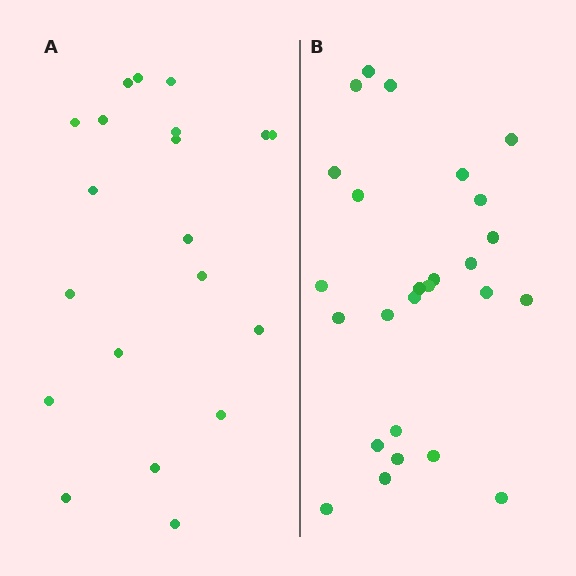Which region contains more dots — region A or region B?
Region B (the right region) has more dots.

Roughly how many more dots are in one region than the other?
Region B has about 6 more dots than region A.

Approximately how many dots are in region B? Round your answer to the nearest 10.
About 30 dots. (The exact count is 26, which rounds to 30.)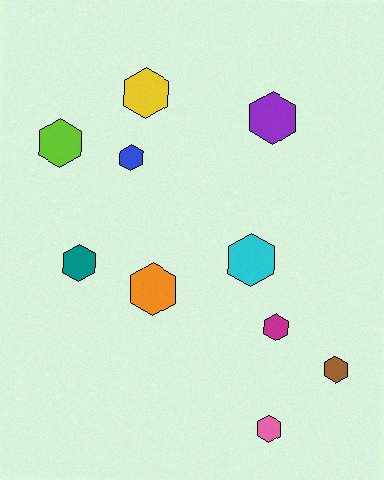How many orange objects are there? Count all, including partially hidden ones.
There is 1 orange object.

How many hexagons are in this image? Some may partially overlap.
There are 10 hexagons.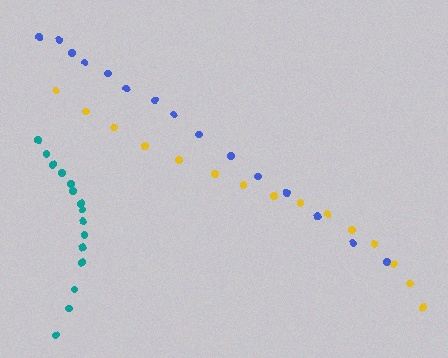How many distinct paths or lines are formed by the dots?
There are 3 distinct paths.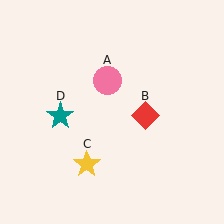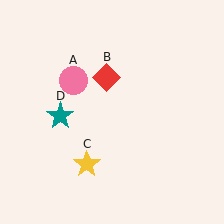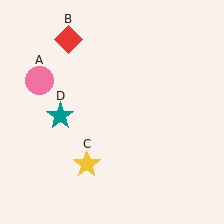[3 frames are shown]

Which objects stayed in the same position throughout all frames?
Yellow star (object C) and teal star (object D) remained stationary.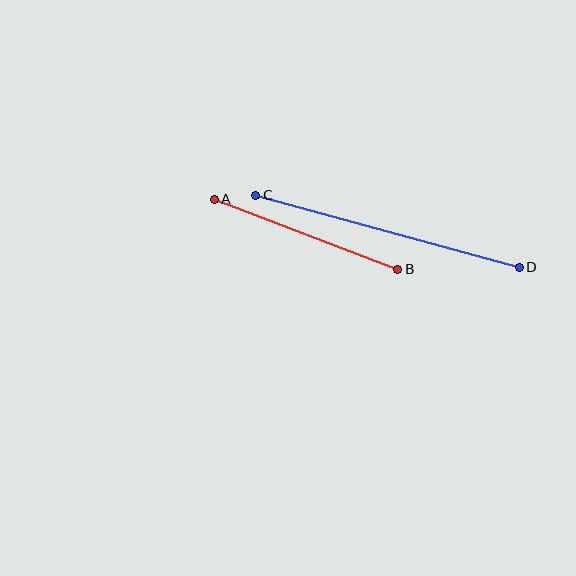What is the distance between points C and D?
The distance is approximately 273 pixels.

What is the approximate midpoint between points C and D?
The midpoint is at approximately (388, 231) pixels.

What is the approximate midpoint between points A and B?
The midpoint is at approximately (306, 234) pixels.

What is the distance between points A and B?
The distance is approximately 196 pixels.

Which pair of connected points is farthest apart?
Points C and D are farthest apart.